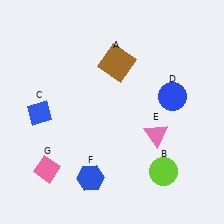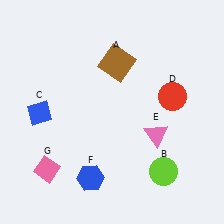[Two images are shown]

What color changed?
The circle (D) changed from blue in Image 1 to red in Image 2.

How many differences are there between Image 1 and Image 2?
There is 1 difference between the two images.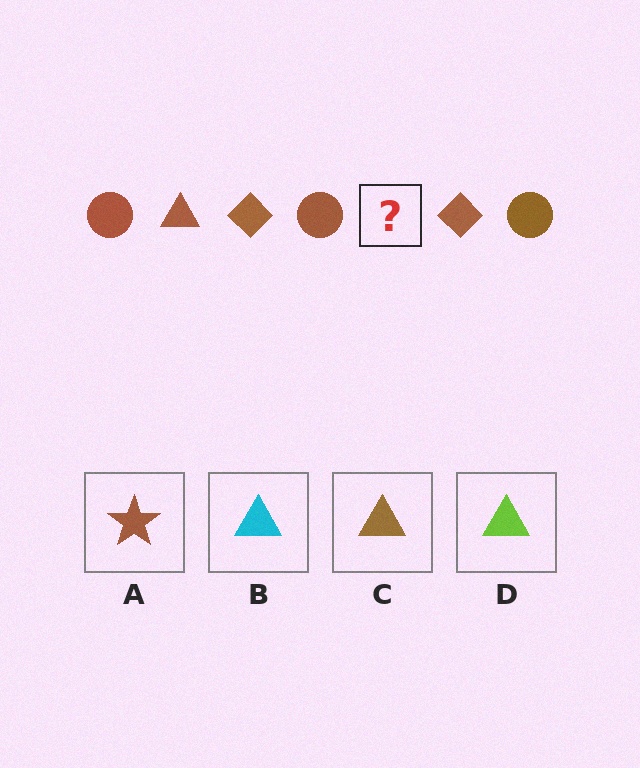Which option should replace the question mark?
Option C.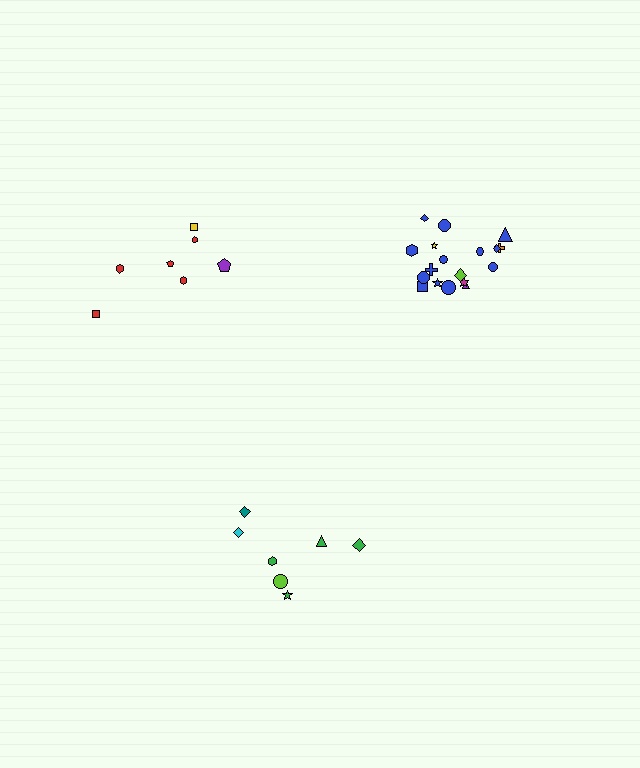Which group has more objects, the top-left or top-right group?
The top-right group.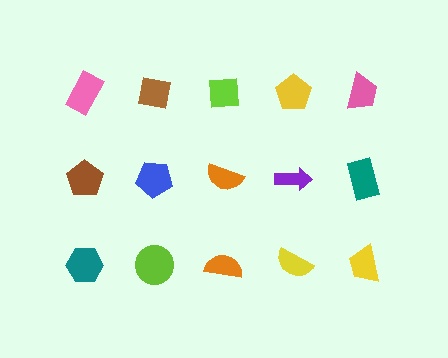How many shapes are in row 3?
5 shapes.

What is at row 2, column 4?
A purple arrow.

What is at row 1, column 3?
A lime square.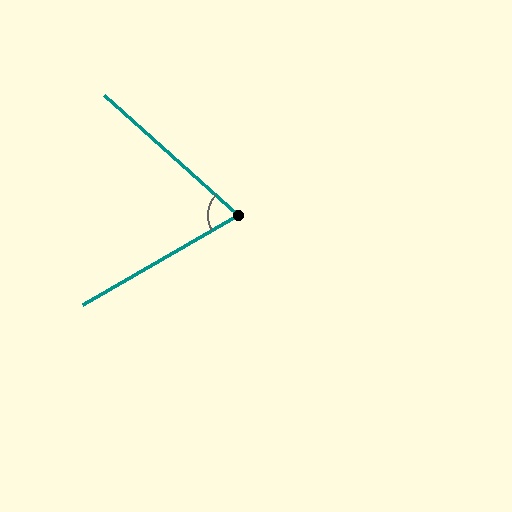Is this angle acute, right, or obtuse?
It is acute.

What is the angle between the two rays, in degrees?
Approximately 72 degrees.